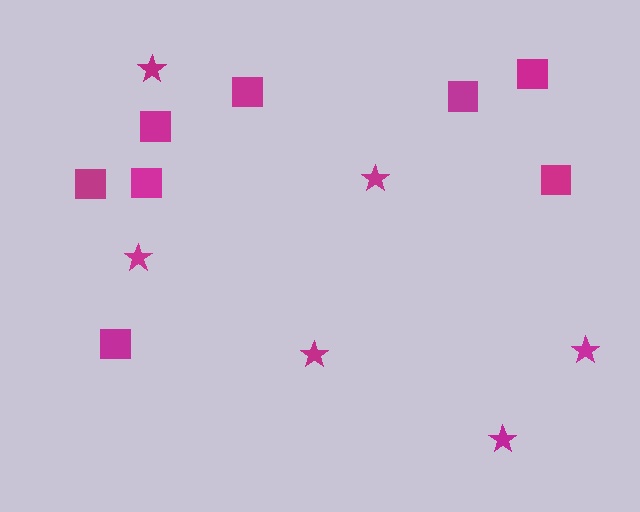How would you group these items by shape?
There are 2 groups: one group of stars (6) and one group of squares (8).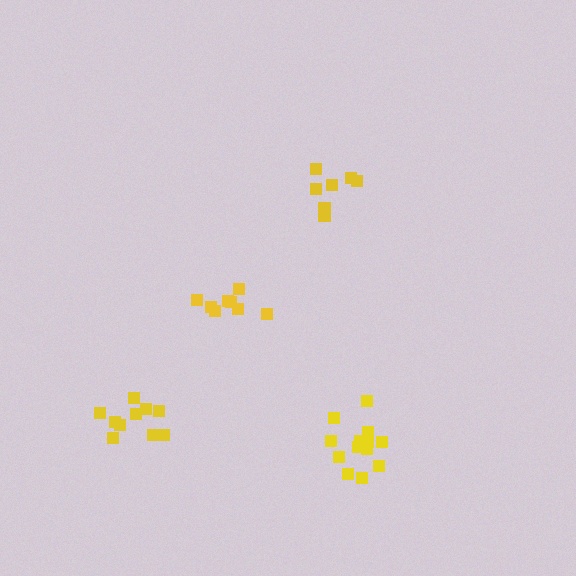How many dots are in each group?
Group 1: 8 dots, Group 2: 13 dots, Group 3: 8 dots, Group 4: 10 dots (39 total).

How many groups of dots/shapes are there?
There are 4 groups.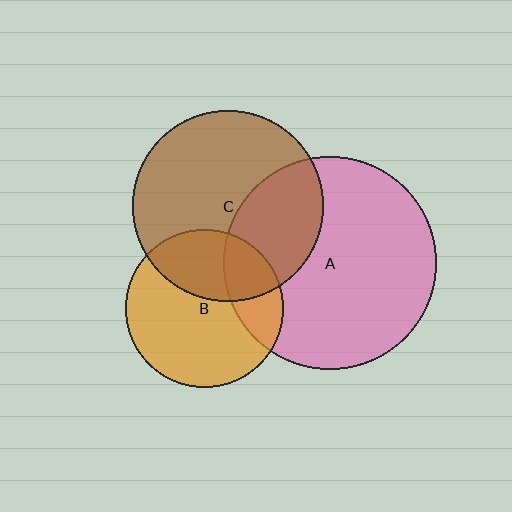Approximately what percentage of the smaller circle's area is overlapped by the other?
Approximately 35%.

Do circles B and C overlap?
Yes.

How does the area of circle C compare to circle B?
Approximately 1.5 times.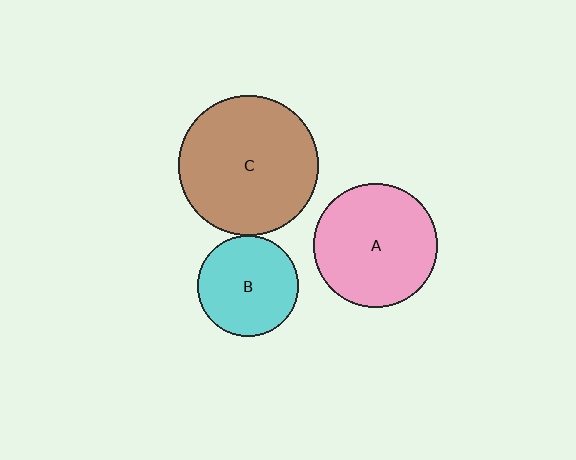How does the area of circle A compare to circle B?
Approximately 1.5 times.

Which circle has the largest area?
Circle C (brown).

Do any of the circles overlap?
No, none of the circles overlap.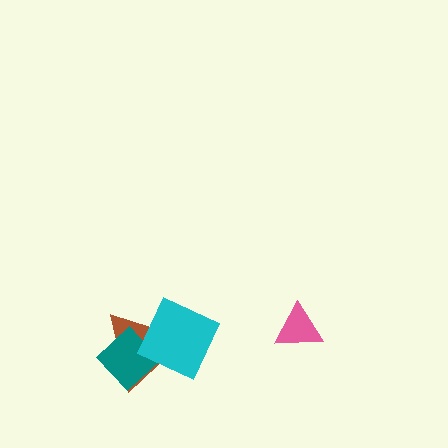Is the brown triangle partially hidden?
Yes, it is partially covered by another shape.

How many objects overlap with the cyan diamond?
2 objects overlap with the cyan diamond.